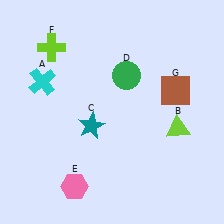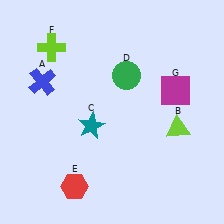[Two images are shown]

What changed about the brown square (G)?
In Image 1, G is brown. In Image 2, it changed to magenta.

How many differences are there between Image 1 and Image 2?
There are 3 differences between the two images.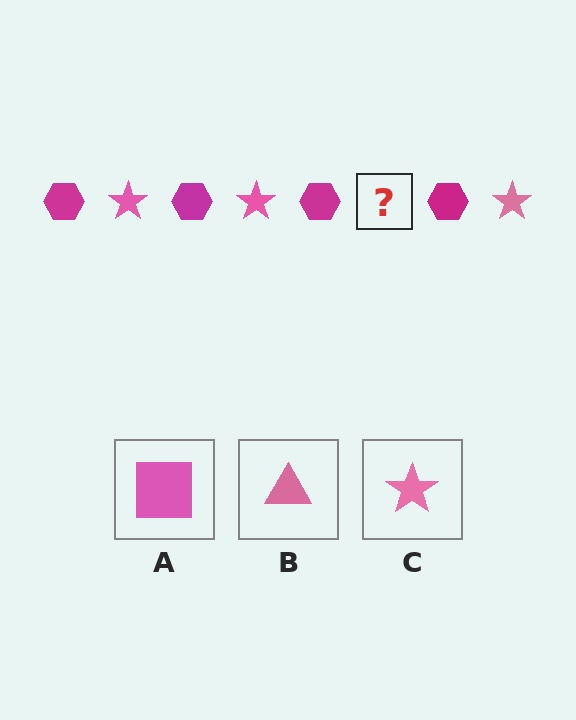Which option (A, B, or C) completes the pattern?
C.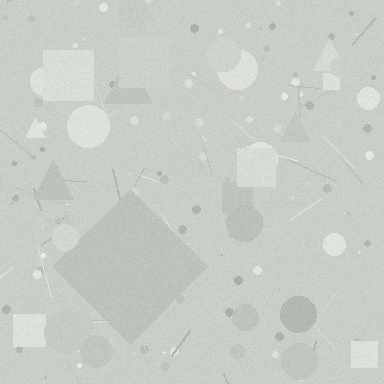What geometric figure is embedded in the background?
A diamond is embedded in the background.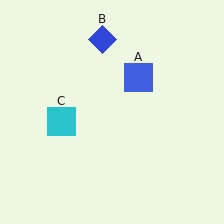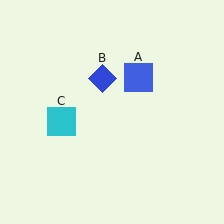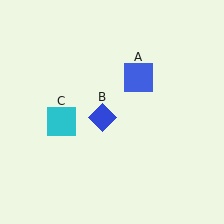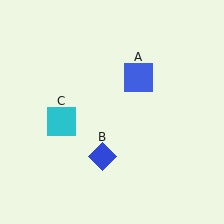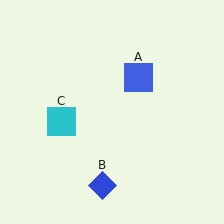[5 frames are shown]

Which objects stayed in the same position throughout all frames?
Blue square (object A) and cyan square (object C) remained stationary.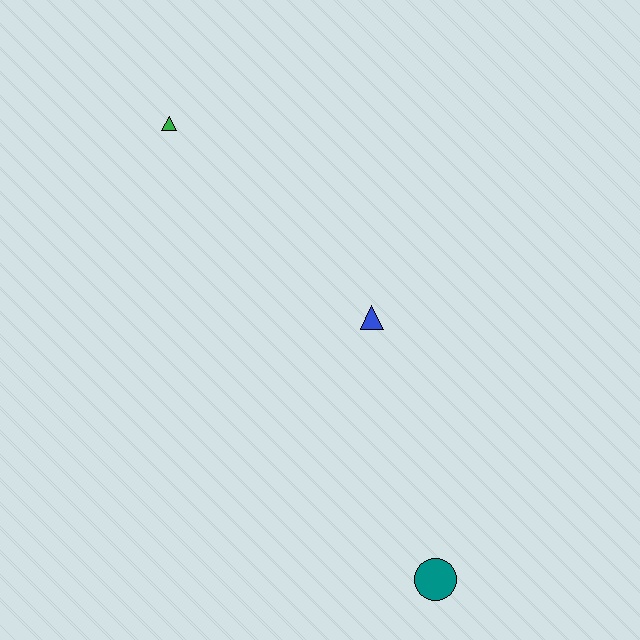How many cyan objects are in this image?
There are no cyan objects.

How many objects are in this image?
There are 3 objects.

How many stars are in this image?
There are no stars.